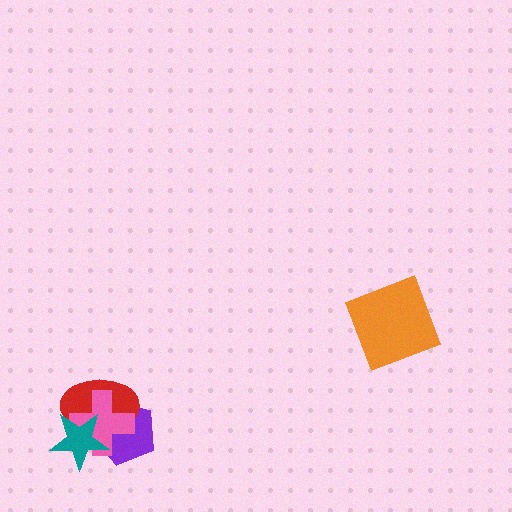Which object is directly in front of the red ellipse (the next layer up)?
The pink cross is directly in front of the red ellipse.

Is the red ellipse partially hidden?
Yes, it is partially covered by another shape.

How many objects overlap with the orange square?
0 objects overlap with the orange square.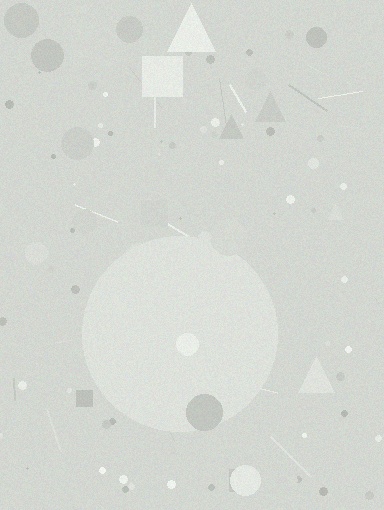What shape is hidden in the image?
A circle is hidden in the image.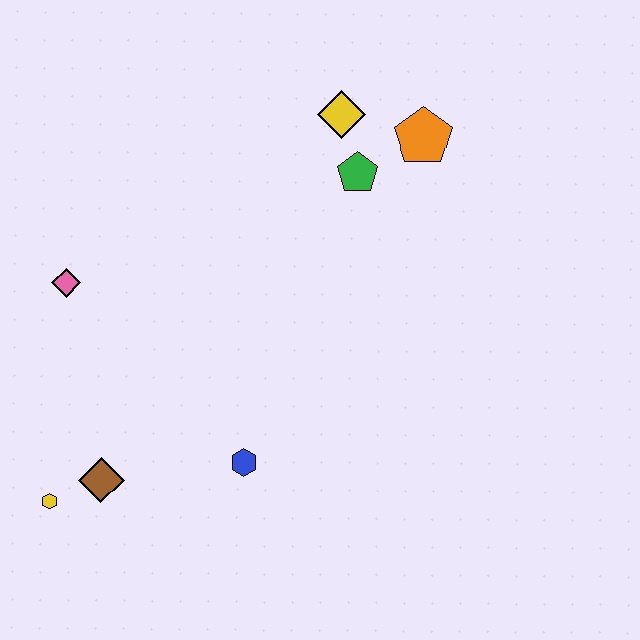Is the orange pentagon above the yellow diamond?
No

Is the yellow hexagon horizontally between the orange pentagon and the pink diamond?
No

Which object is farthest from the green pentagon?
The yellow hexagon is farthest from the green pentagon.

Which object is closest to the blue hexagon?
The brown diamond is closest to the blue hexagon.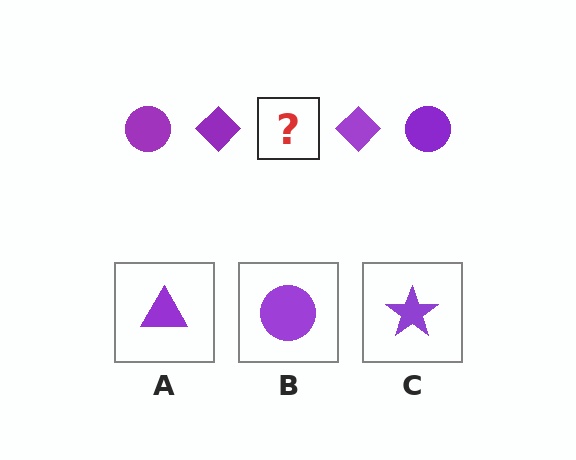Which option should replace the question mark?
Option B.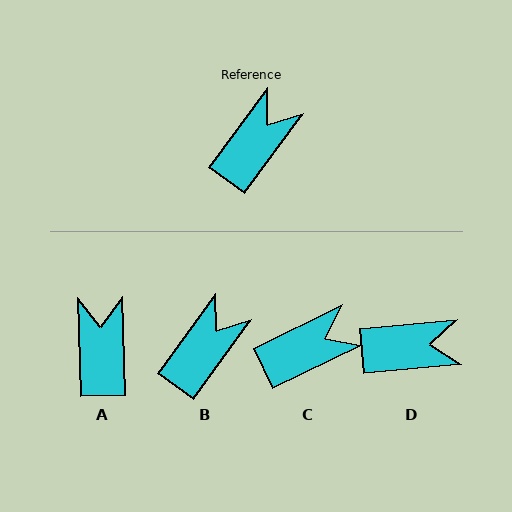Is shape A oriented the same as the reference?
No, it is off by about 37 degrees.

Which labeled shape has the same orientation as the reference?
B.